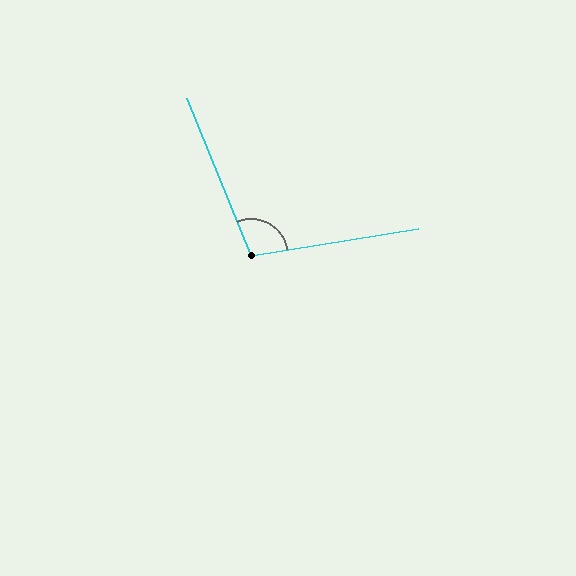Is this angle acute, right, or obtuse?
It is obtuse.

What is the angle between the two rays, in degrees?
Approximately 103 degrees.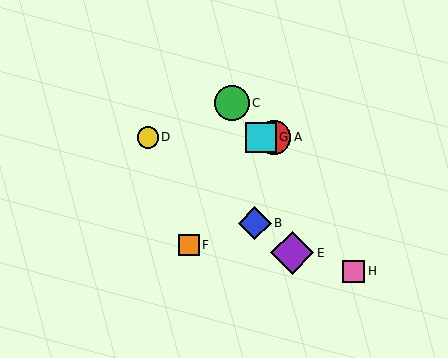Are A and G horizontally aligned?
Yes, both are at y≈137.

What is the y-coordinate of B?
Object B is at y≈223.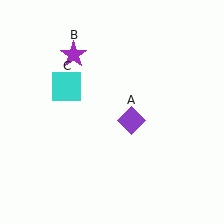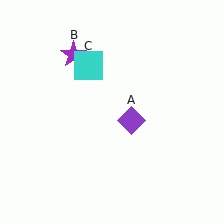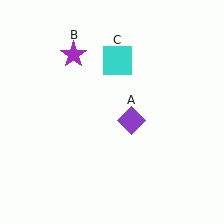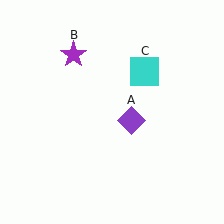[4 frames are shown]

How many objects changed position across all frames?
1 object changed position: cyan square (object C).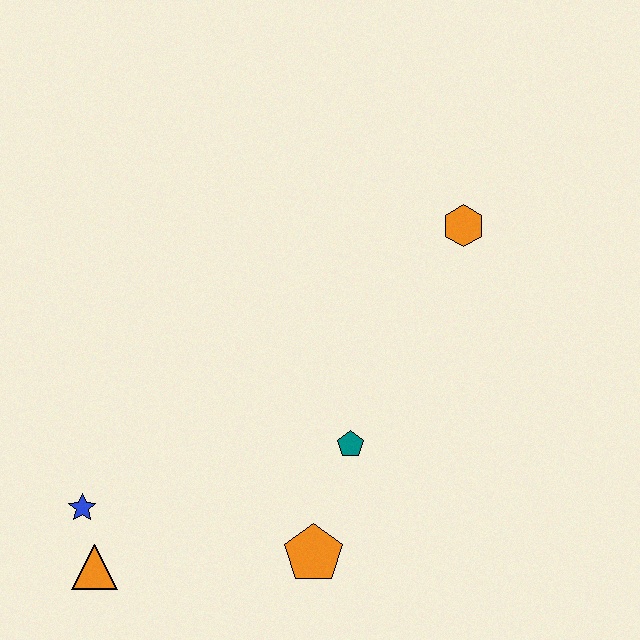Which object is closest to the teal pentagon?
The orange pentagon is closest to the teal pentagon.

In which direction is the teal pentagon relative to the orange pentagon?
The teal pentagon is above the orange pentagon.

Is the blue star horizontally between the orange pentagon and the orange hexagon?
No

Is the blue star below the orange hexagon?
Yes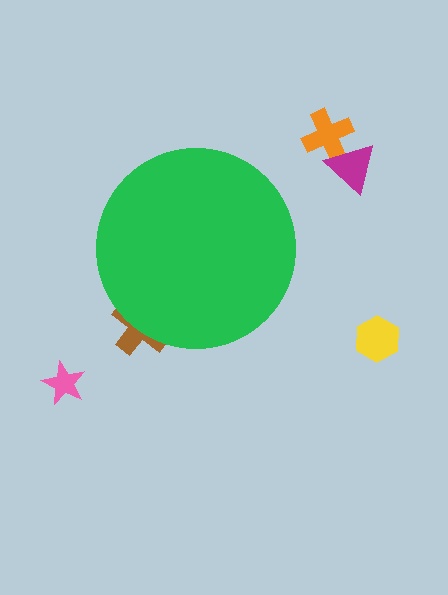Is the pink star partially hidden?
No, the pink star is fully visible.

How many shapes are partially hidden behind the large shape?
1 shape is partially hidden.